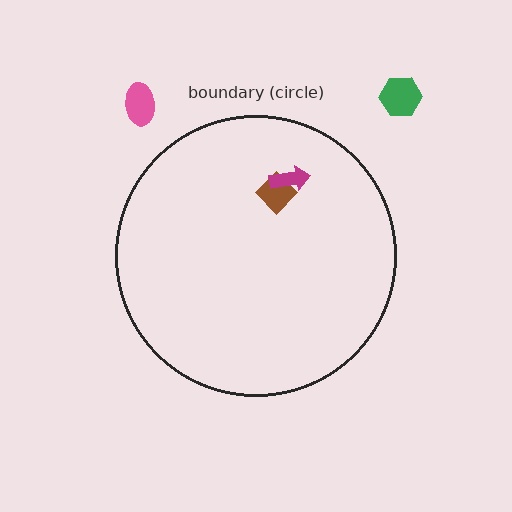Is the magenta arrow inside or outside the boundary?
Inside.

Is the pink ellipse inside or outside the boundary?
Outside.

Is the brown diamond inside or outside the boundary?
Inside.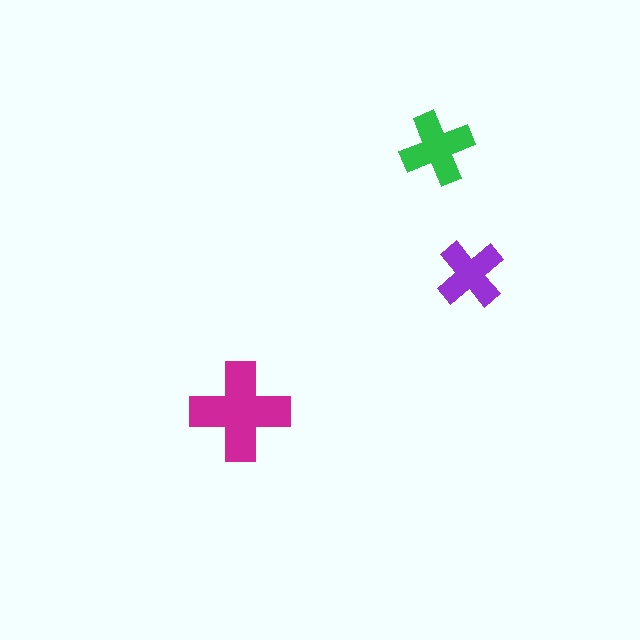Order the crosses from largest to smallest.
the magenta one, the green one, the purple one.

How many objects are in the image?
There are 3 objects in the image.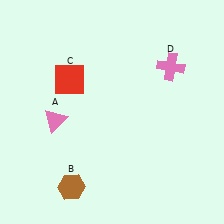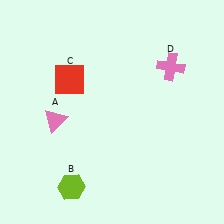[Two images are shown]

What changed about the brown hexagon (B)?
In Image 1, B is brown. In Image 2, it changed to lime.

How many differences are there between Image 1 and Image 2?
There is 1 difference between the two images.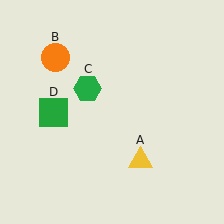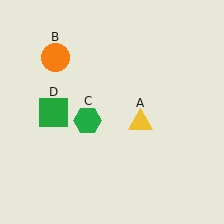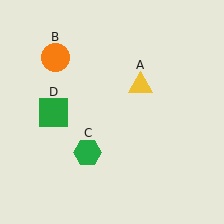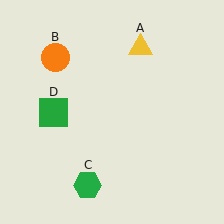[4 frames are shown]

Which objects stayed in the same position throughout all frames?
Orange circle (object B) and green square (object D) remained stationary.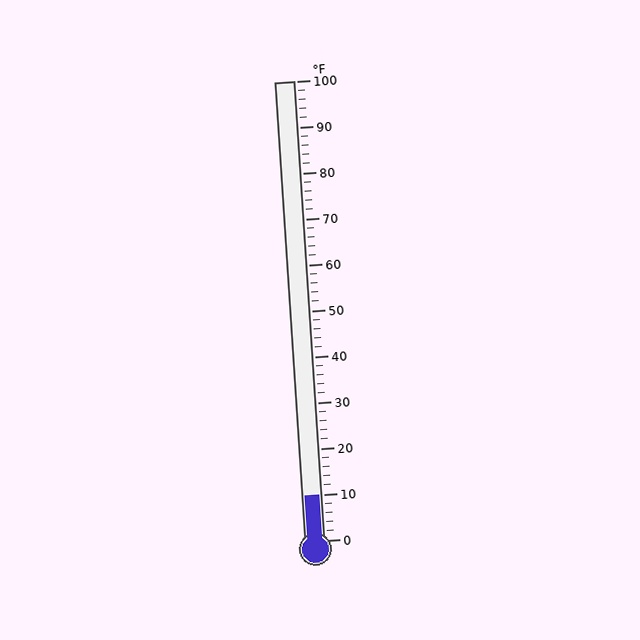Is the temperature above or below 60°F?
The temperature is below 60°F.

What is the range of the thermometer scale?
The thermometer scale ranges from 0°F to 100°F.